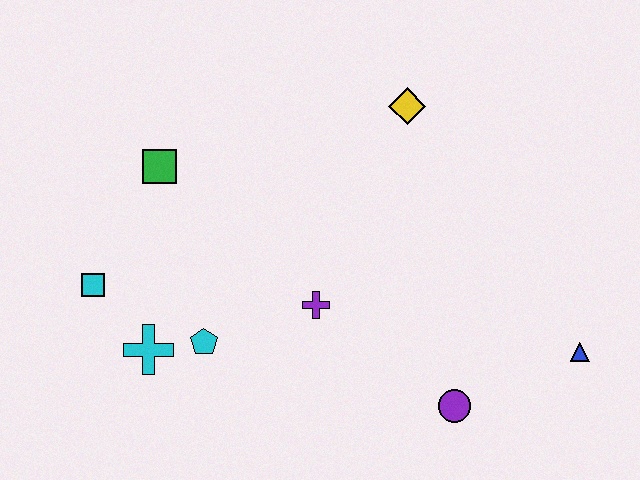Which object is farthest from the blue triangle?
The cyan square is farthest from the blue triangle.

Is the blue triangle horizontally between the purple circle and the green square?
No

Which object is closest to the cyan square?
The cyan cross is closest to the cyan square.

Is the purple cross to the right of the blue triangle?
No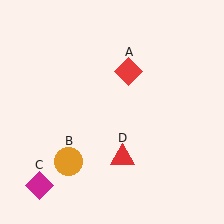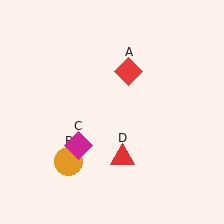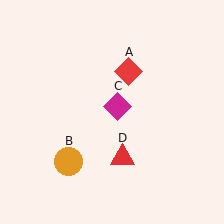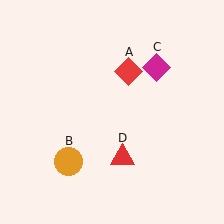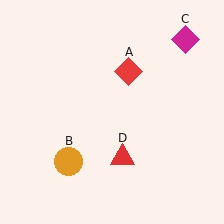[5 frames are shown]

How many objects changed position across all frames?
1 object changed position: magenta diamond (object C).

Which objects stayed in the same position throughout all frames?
Red diamond (object A) and orange circle (object B) and red triangle (object D) remained stationary.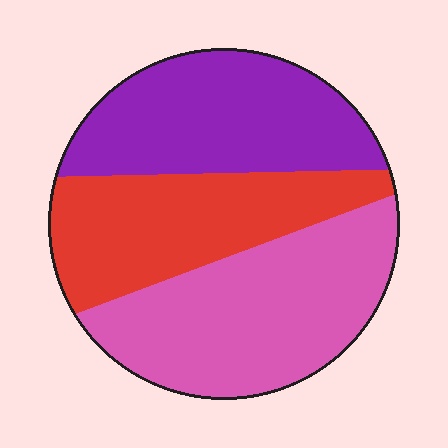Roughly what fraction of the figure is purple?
Purple takes up about one third (1/3) of the figure.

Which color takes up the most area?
Pink, at roughly 40%.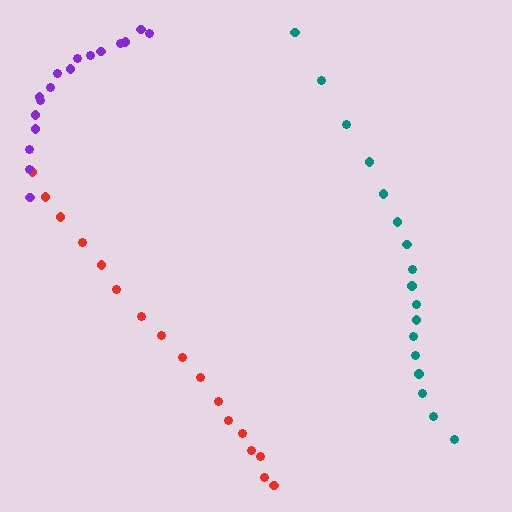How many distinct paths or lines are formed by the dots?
There are 3 distinct paths.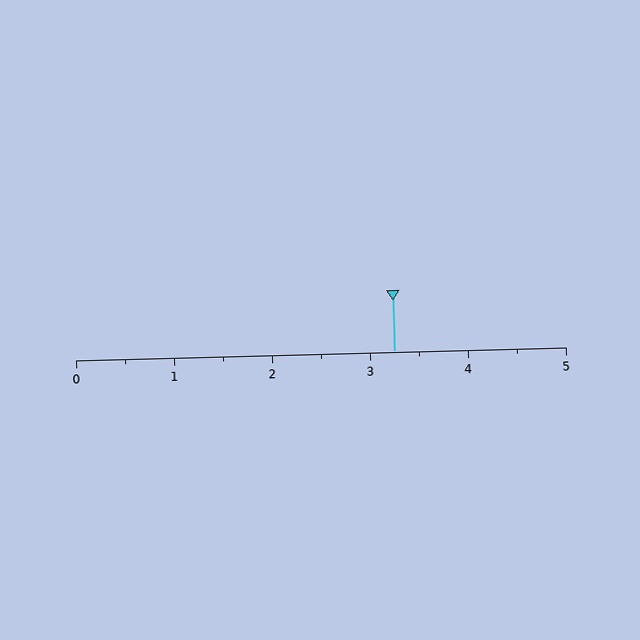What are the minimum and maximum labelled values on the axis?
The axis runs from 0 to 5.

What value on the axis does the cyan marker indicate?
The marker indicates approximately 3.2.